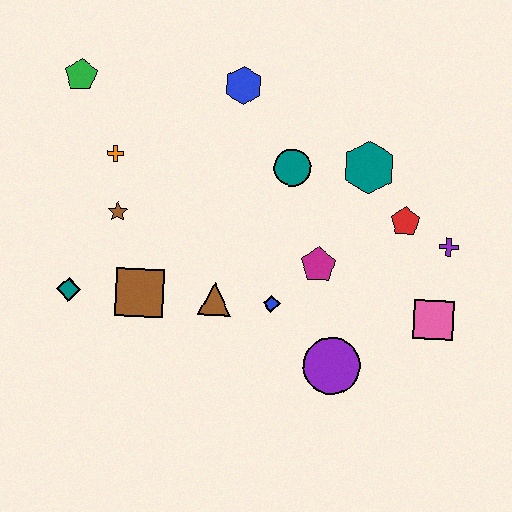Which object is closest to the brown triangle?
The blue diamond is closest to the brown triangle.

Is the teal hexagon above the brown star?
Yes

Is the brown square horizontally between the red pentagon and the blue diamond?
No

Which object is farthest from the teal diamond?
The purple cross is farthest from the teal diamond.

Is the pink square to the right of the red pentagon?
Yes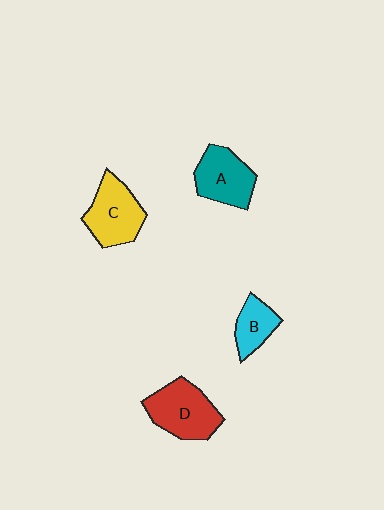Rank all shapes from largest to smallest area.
From largest to smallest: D (red), C (yellow), A (teal), B (cyan).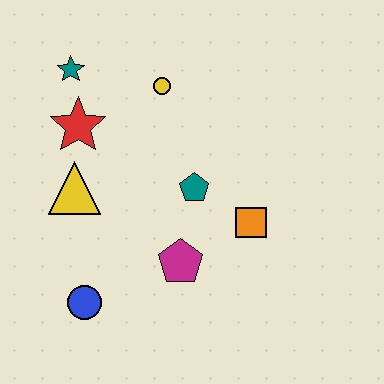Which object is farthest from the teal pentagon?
The teal star is farthest from the teal pentagon.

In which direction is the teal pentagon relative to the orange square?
The teal pentagon is to the left of the orange square.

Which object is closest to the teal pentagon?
The orange square is closest to the teal pentagon.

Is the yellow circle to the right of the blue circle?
Yes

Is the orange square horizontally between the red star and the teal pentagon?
No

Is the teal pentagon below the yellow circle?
Yes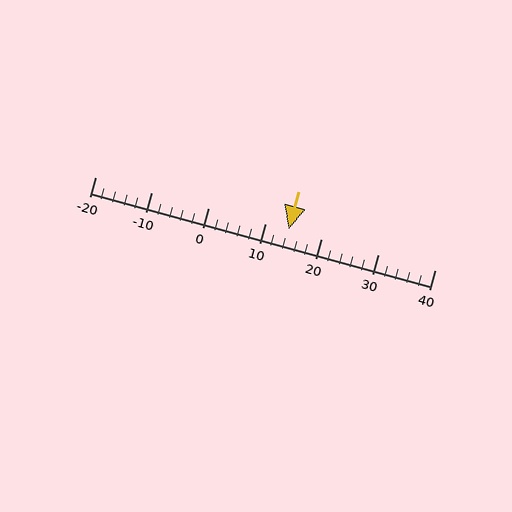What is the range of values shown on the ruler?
The ruler shows values from -20 to 40.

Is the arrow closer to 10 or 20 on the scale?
The arrow is closer to 10.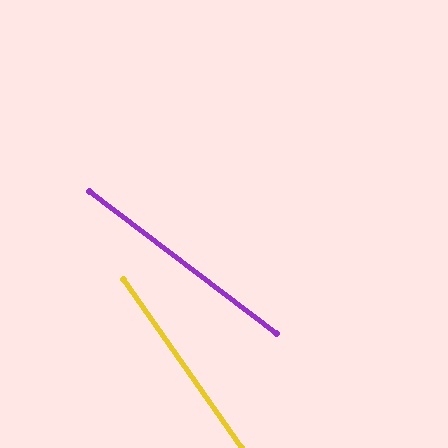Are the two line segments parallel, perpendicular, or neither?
Neither parallel nor perpendicular — they differ by about 18°.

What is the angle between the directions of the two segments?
Approximately 18 degrees.